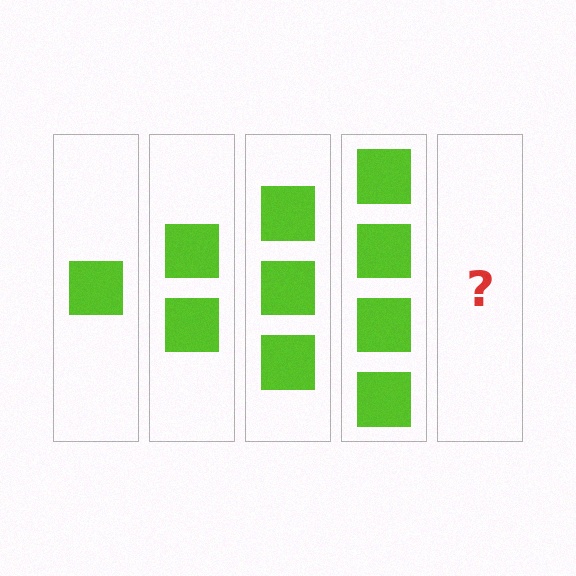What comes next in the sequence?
The next element should be 5 squares.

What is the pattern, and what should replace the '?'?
The pattern is that each step adds one more square. The '?' should be 5 squares.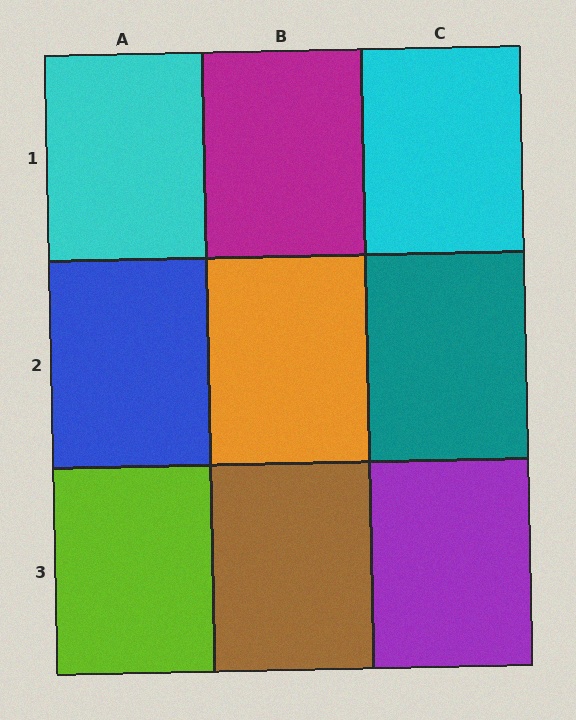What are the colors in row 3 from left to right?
Lime, brown, purple.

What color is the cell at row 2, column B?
Orange.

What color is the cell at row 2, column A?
Blue.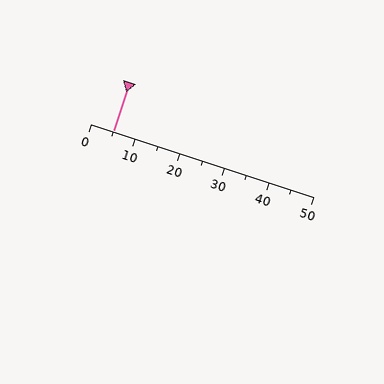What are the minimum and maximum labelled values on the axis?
The axis runs from 0 to 50.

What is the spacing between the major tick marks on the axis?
The major ticks are spaced 10 apart.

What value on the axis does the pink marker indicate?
The marker indicates approximately 5.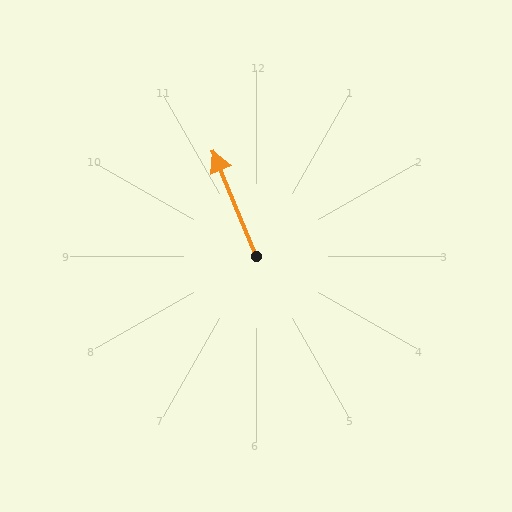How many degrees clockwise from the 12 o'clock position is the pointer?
Approximately 338 degrees.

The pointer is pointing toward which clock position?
Roughly 11 o'clock.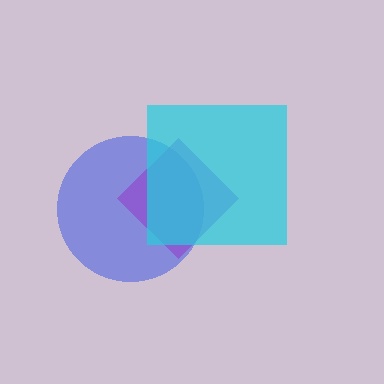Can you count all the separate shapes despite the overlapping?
Yes, there are 3 separate shapes.